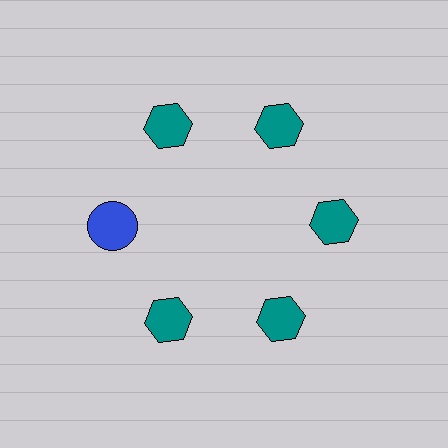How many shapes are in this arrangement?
There are 6 shapes arranged in a ring pattern.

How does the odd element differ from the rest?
It differs in both color (blue instead of teal) and shape (circle instead of hexagon).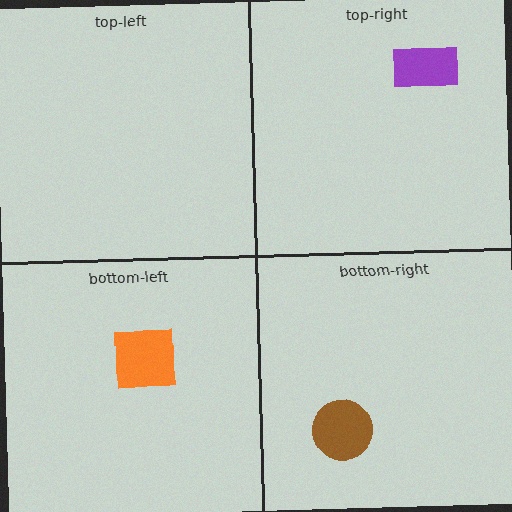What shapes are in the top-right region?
The purple rectangle.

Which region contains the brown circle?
The bottom-right region.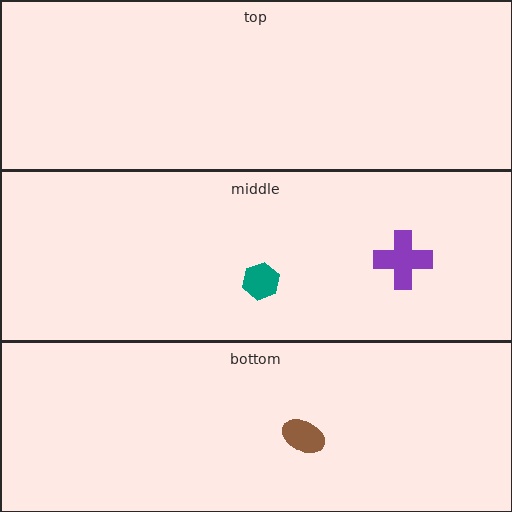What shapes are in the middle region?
The purple cross, the teal hexagon.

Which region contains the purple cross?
The middle region.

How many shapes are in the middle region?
2.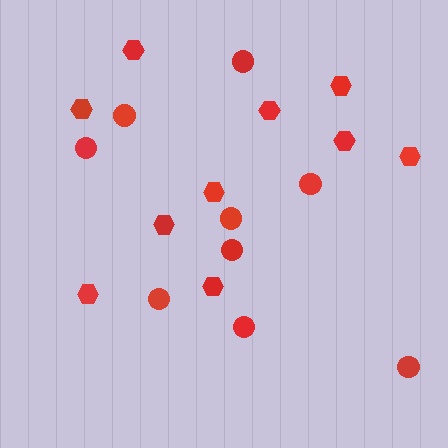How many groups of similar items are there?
There are 2 groups: one group of circles (9) and one group of hexagons (10).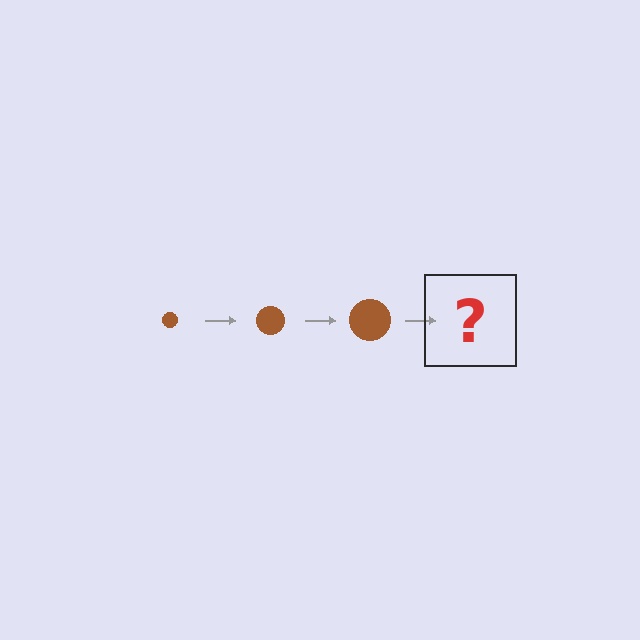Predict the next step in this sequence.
The next step is a brown circle, larger than the previous one.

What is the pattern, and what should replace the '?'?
The pattern is that the circle gets progressively larger each step. The '?' should be a brown circle, larger than the previous one.